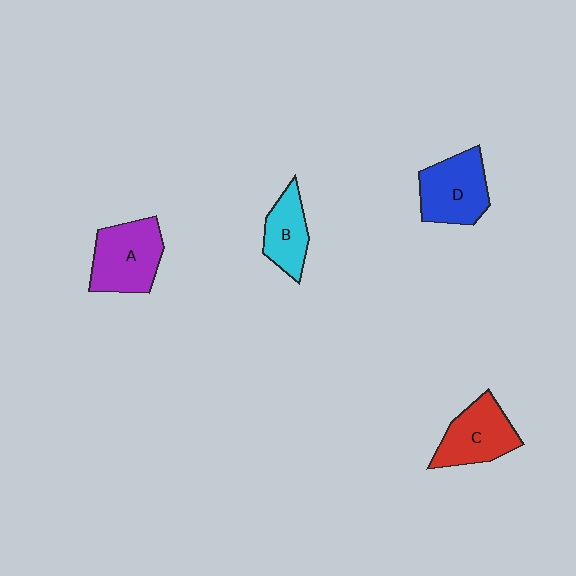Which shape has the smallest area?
Shape B (cyan).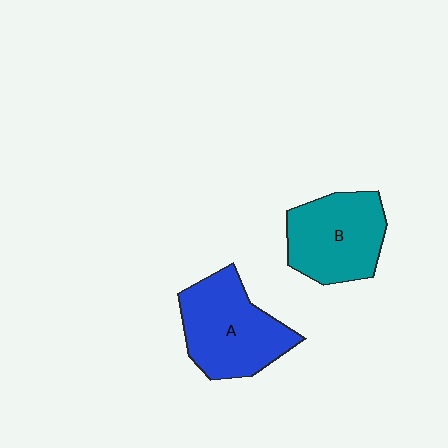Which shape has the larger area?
Shape A (blue).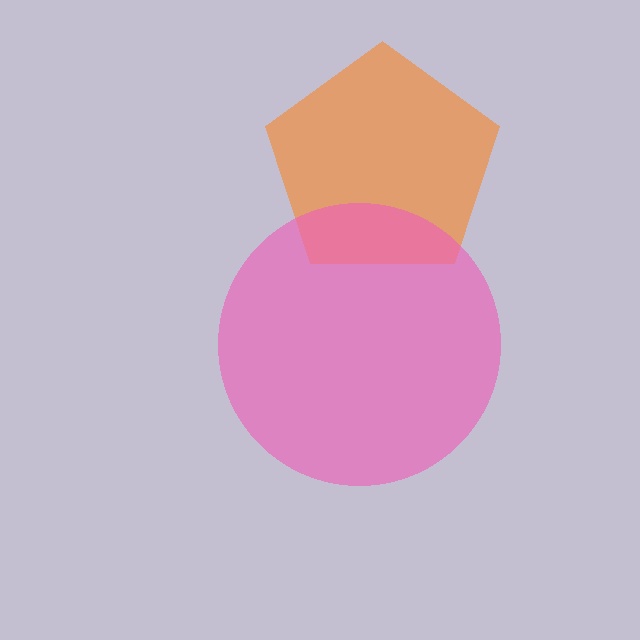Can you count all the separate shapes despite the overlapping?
Yes, there are 2 separate shapes.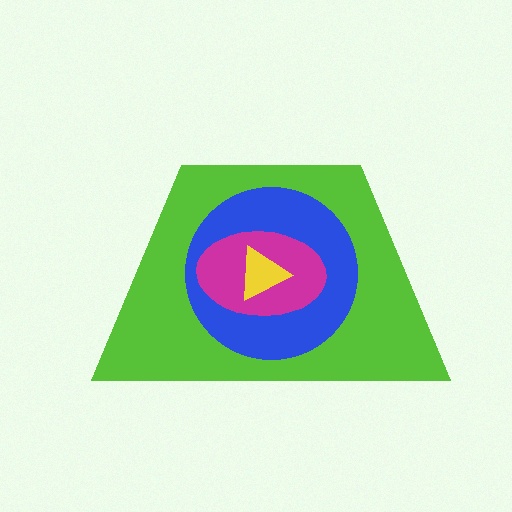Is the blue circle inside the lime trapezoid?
Yes.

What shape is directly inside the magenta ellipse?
The yellow triangle.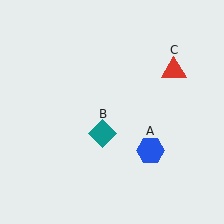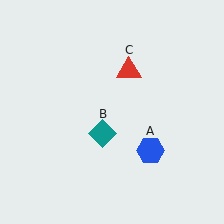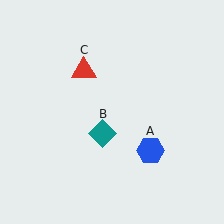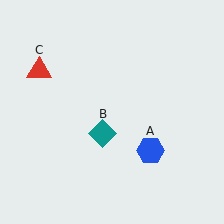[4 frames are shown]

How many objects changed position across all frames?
1 object changed position: red triangle (object C).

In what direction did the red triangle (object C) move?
The red triangle (object C) moved left.